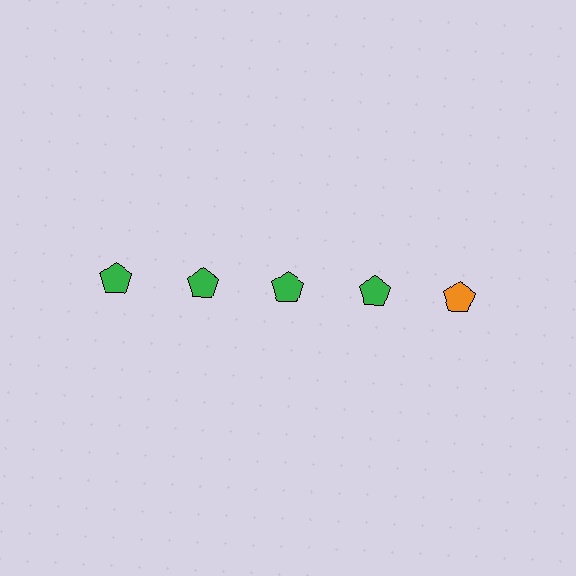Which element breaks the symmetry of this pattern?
The orange pentagon in the top row, rightmost column breaks the symmetry. All other shapes are green pentagons.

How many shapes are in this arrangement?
There are 5 shapes arranged in a grid pattern.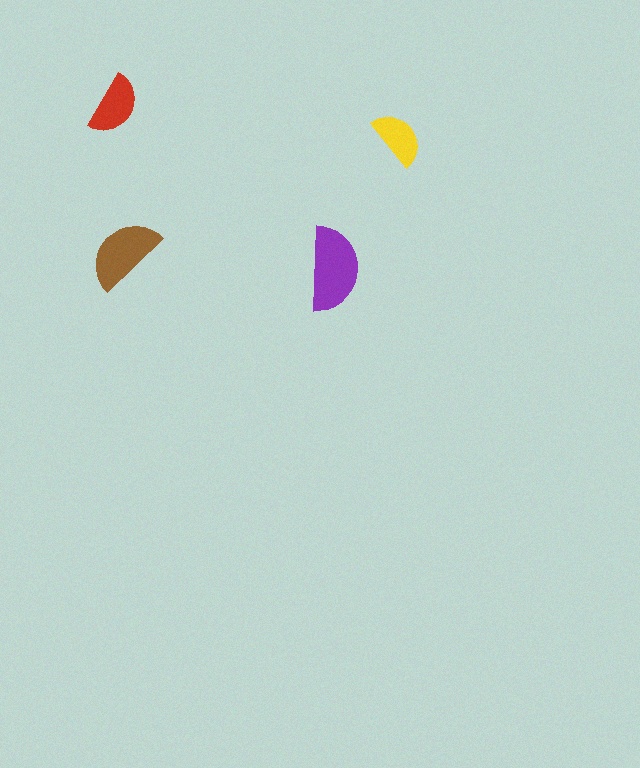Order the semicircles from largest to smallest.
the purple one, the brown one, the red one, the yellow one.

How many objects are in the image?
There are 4 objects in the image.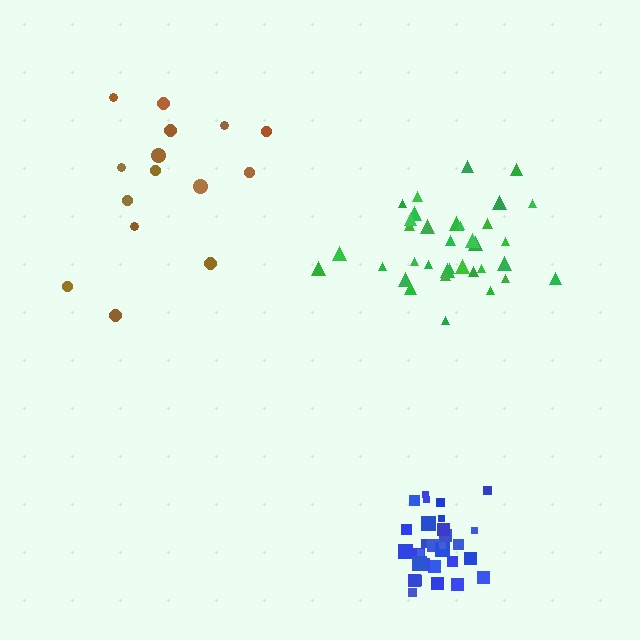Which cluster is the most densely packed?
Blue.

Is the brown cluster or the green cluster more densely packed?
Green.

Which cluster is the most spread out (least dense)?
Brown.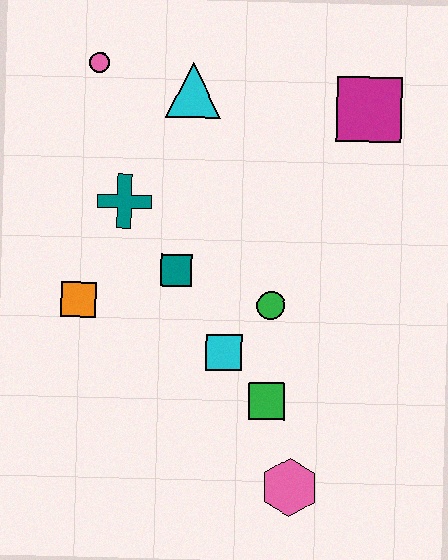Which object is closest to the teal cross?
The teal square is closest to the teal cross.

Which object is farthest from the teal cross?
The pink hexagon is farthest from the teal cross.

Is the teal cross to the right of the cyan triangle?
No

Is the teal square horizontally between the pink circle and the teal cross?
No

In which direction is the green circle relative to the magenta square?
The green circle is below the magenta square.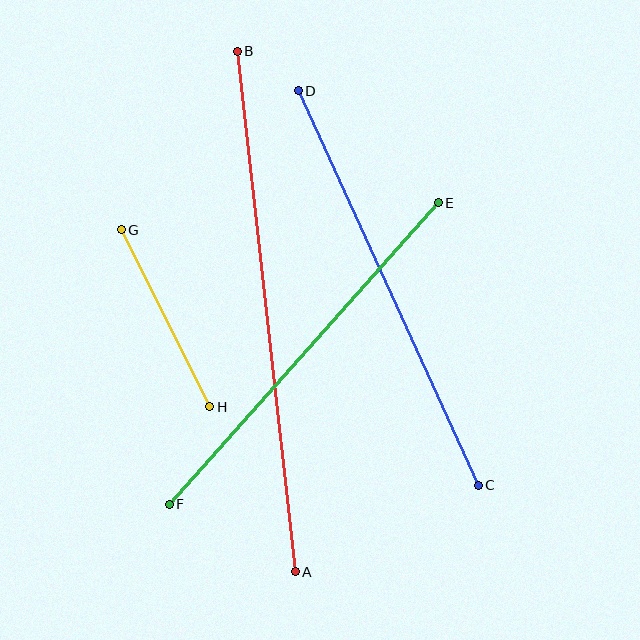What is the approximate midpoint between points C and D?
The midpoint is at approximately (388, 288) pixels.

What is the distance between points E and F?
The distance is approximately 404 pixels.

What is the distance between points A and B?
The distance is approximately 524 pixels.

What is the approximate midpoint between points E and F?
The midpoint is at approximately (304, 353) pixels.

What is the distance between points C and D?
The distance is approximately 434 pixels.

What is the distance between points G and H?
The distance is approximately 198 pixels.